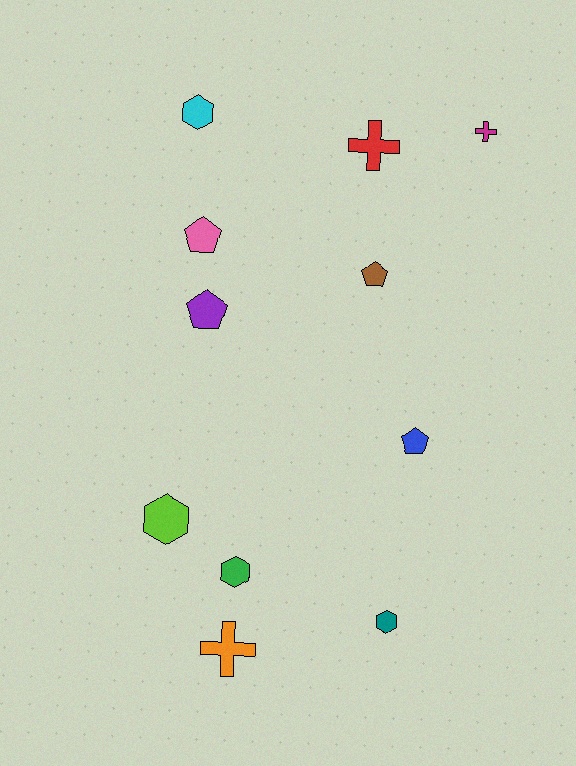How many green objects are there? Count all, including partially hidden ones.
There is 1 green object.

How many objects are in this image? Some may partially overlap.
There are 11 objects.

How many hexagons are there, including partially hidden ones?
There are 4 hexagons.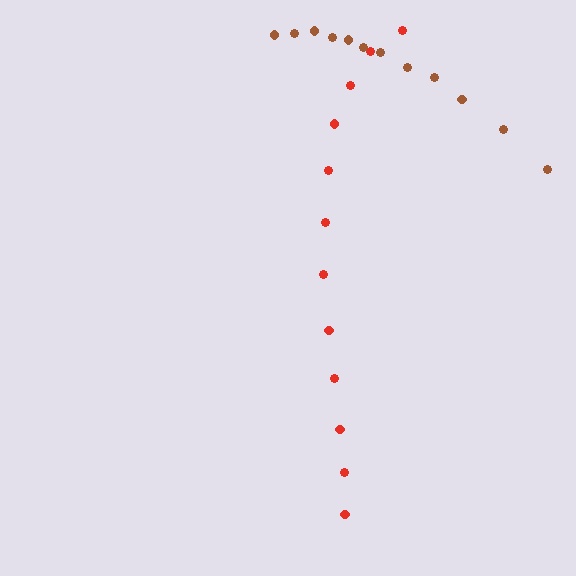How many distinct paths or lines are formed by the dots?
There are 2 distinct paths.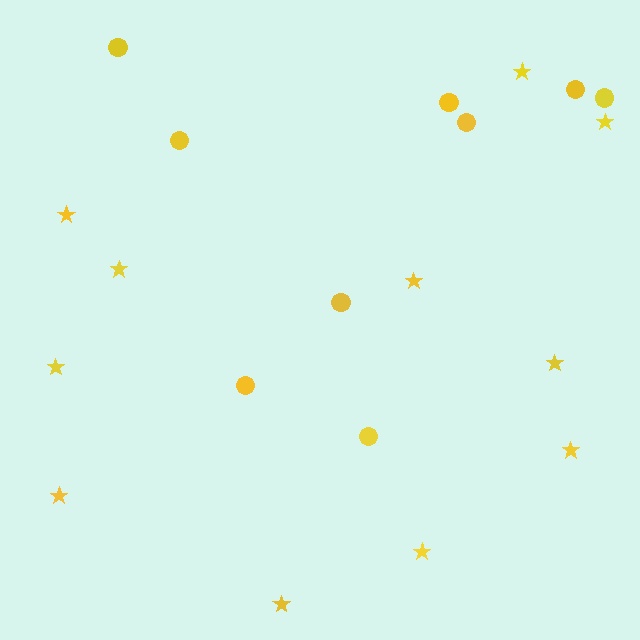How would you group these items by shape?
There are 2 groups: one group of circles (9) and one group of stars (11).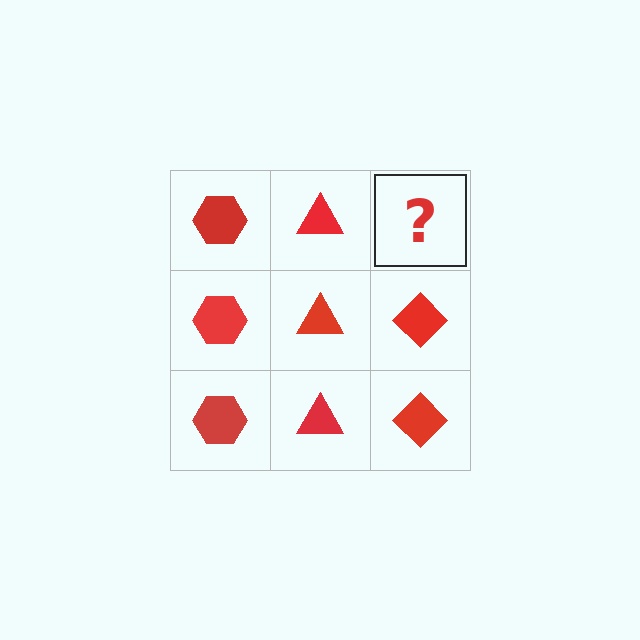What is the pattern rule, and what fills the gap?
The rule is that each column has a consistent shape. The gap should be filled with a red diamond.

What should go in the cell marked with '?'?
The missing cell should contain a red diamond.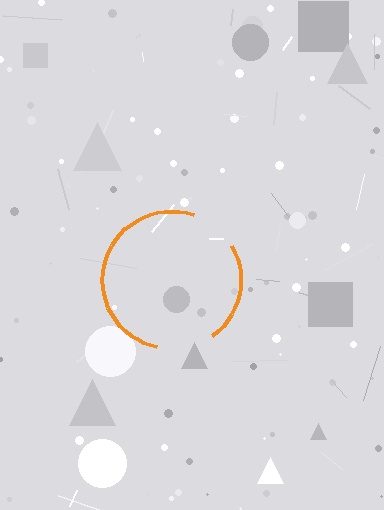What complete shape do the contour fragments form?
The contour fragments form a circle.